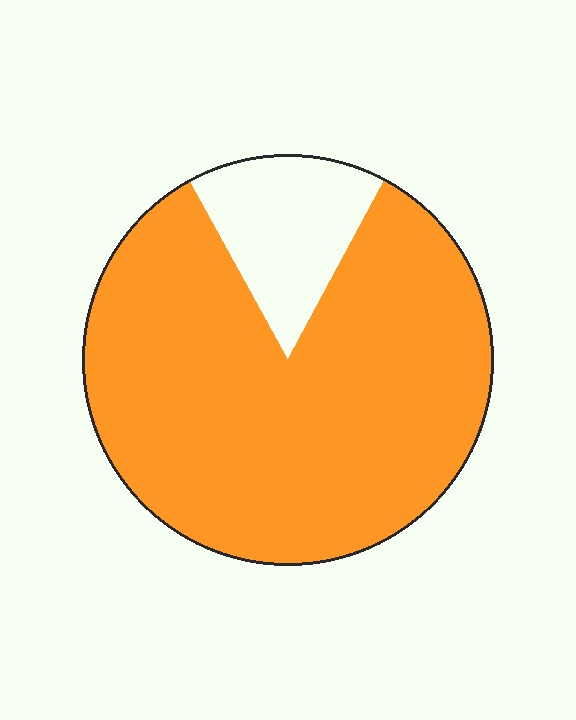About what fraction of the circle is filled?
About five sixths (5/6).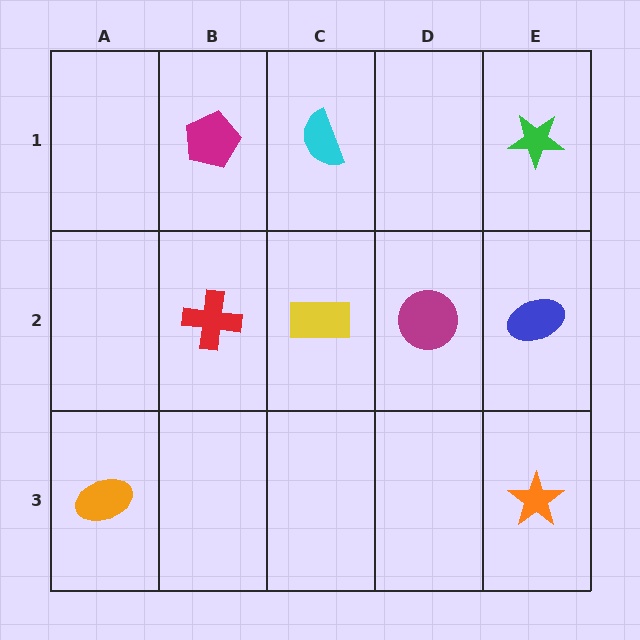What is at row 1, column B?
A magenta pentagon.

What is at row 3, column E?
An orange star.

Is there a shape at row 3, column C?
No, that cell is empty.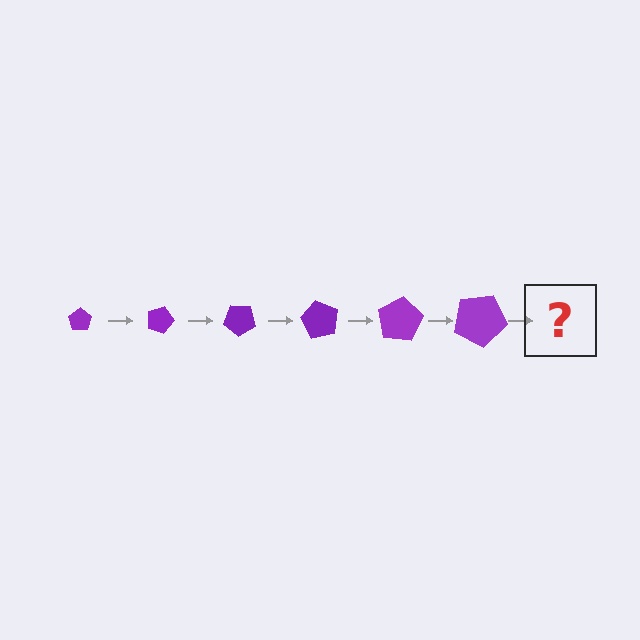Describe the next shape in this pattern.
It should be a pentagon, larger than the previous one and rotated 120 degrees from the start.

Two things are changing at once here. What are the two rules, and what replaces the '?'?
The two rules are that the pentagon grows larger each step and it rotates 20 degrees each step. The '?' should be a pentagon, larger than the previous one and rotated 120 degrees from the start.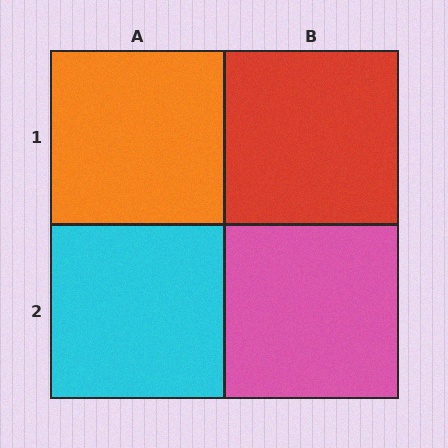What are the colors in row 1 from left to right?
Orange, red.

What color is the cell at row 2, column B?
Pink.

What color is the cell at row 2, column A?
Cyan.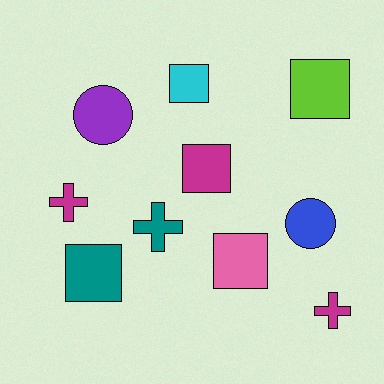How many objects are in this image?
There are 10 objects.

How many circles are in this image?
There are 2 circles.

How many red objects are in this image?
There are no red objects.